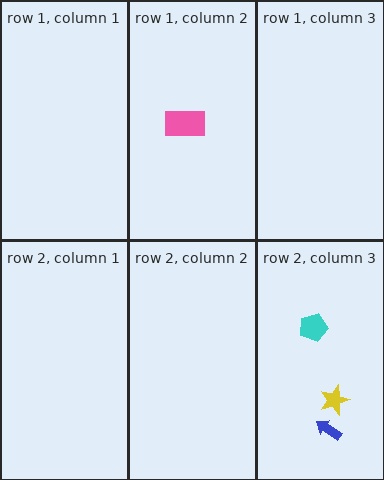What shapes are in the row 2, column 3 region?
The blue arrow, the yellow star, the cyan pentagon.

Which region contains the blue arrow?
The row 2, column 3 region.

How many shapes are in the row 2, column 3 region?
3.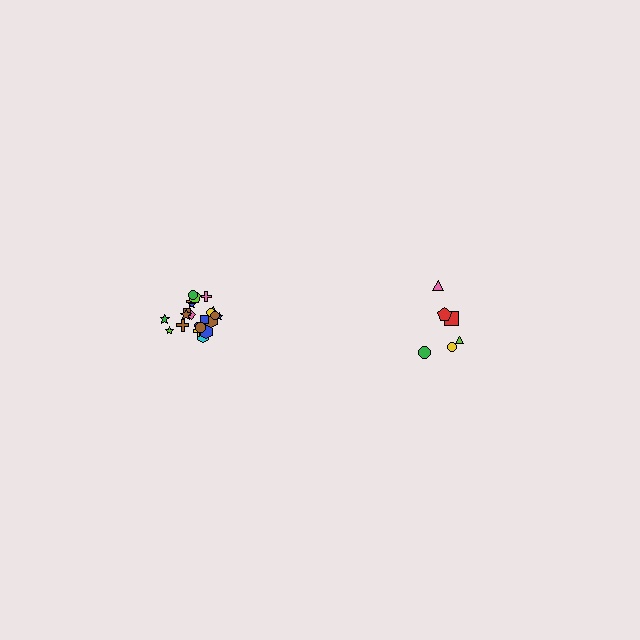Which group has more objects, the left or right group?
The left group.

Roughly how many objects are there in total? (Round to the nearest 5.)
Roughly 30 objects in total.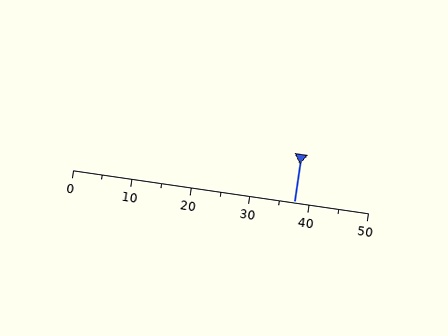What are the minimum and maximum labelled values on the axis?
The axis runs from 0 to 50.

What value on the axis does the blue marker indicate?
The marker indicates approximately 37.5.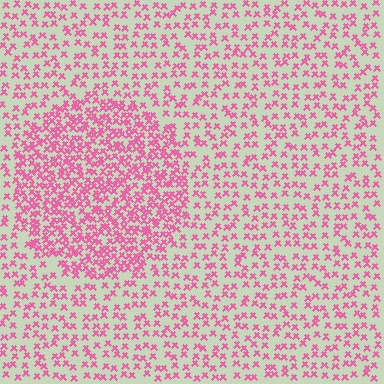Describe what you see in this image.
The image contains small pink elements arranged at two different densities. A circle-shaped region is visible where the elements are more densely packed than the surrounding area.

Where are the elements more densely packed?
The elements are more densely packed inside the circle boundary.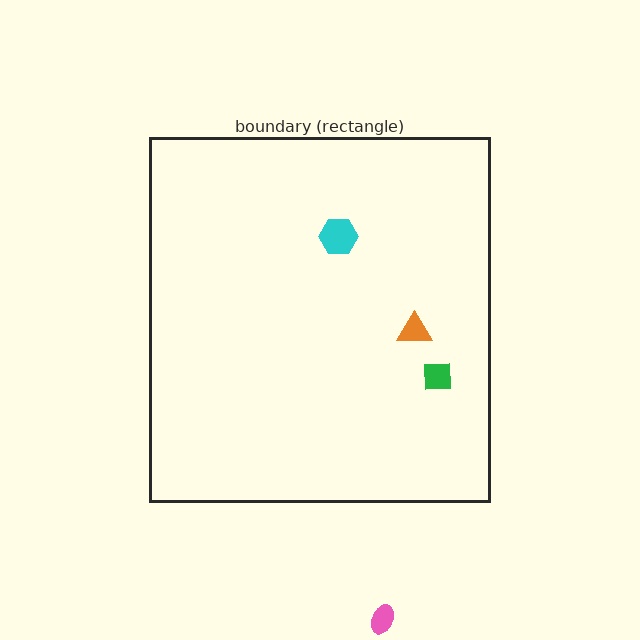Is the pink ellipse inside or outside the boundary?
Outside.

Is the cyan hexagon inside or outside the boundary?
Inside.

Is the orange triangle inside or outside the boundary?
Inside.